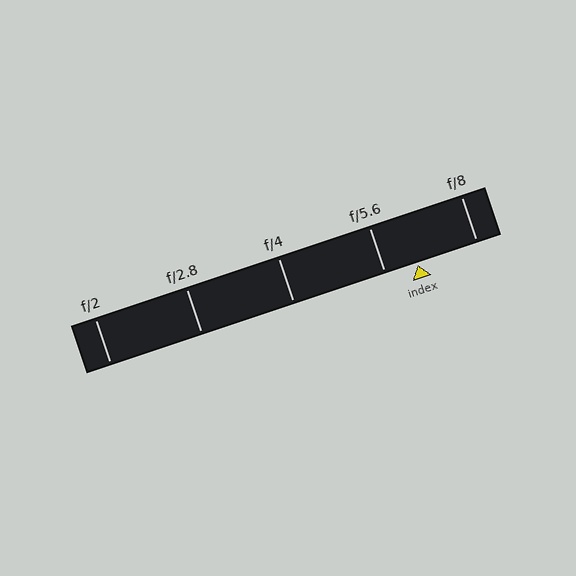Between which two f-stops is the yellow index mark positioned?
The index mark is between f/5.6 and f/8.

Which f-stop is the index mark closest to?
The index mark is closest to f/5.6.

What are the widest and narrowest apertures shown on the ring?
The widest aperture shown is f/2 and the narrowest is f/8.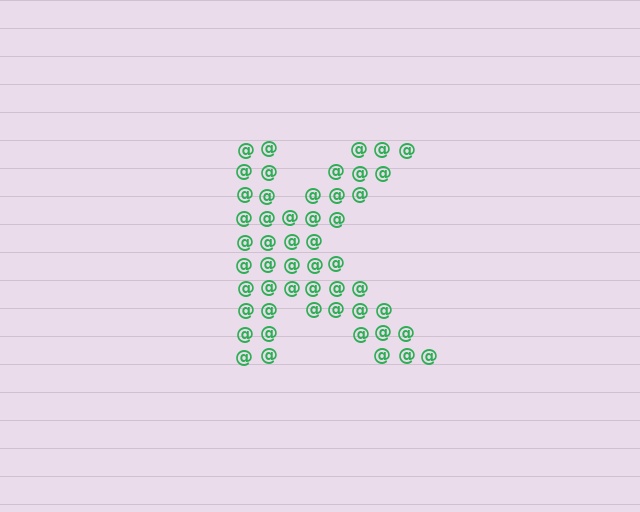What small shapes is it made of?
It is made of small at signs.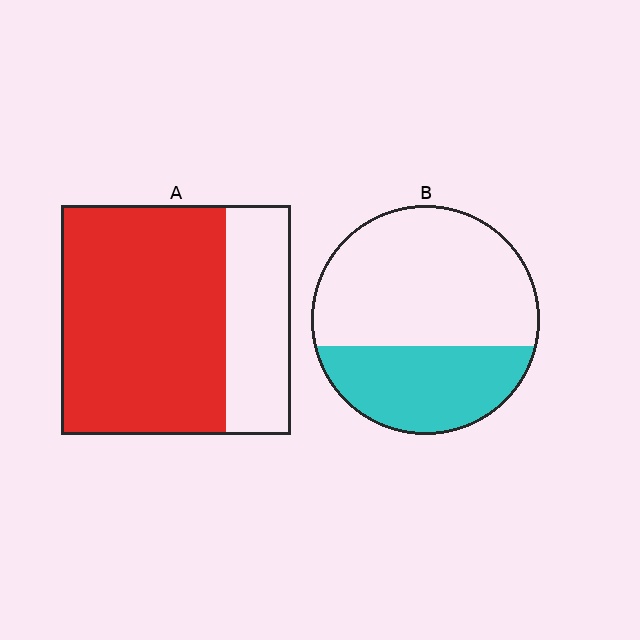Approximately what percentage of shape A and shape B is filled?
A is approximately 70% and B is approximately 35%.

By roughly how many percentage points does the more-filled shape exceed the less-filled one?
By roughly 35 percentage points (A over B).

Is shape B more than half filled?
No.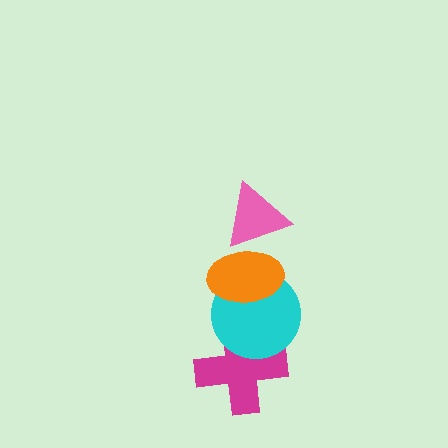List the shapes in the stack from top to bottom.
From top to bottom: the pink triangle, the orange ellipse, the cyan circle, the magenta cross.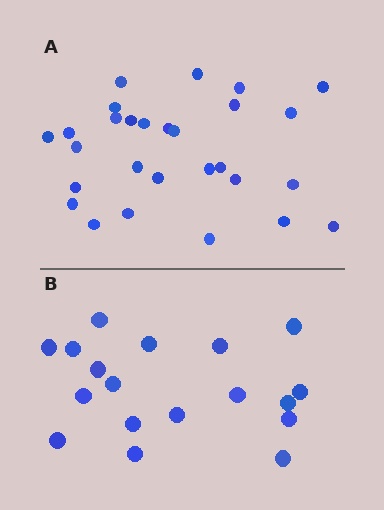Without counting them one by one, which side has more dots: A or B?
Region A (the top region) has more dots.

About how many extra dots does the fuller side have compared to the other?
Region A has roughly 10 or so more dots than region B.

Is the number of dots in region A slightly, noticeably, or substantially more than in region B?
Region A has substantially more. The ratio is roughly 1.6 to 1.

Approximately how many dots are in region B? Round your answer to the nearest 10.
About 20 dots. (The exact count is 18, which rounds to 20.)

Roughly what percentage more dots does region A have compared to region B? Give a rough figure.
About 55% more.